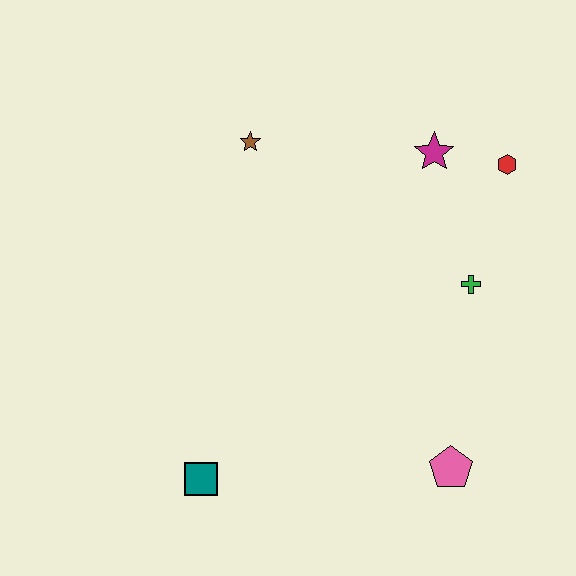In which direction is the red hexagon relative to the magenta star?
The red hexagon is to the right of the magenta star.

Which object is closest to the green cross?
The red hexagon is closest to the green cross.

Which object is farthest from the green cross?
The teal square is farthest from the green cross.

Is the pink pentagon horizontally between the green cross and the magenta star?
Yes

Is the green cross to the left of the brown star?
No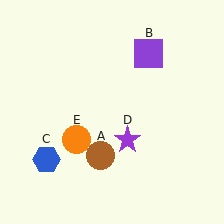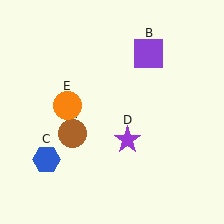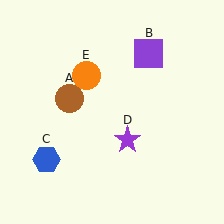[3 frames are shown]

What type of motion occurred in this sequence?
The brown circle (object A), orange circle (object E) rotated clockwise around the center of the scene.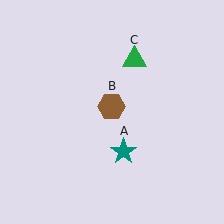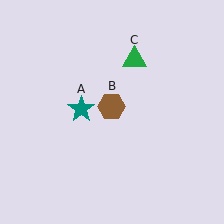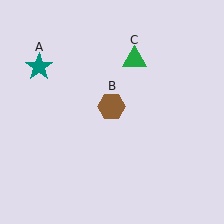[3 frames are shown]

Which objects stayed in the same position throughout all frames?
Brown hexagon (object B) and green triangle (object C) remained stationary.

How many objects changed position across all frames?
1 object changed position: teal star (object A).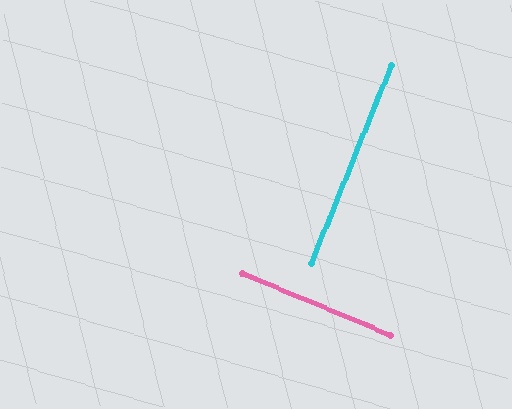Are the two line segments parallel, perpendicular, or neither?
Perpendicular — they meet at approximately 89°.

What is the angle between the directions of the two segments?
Approximately 89 degrees.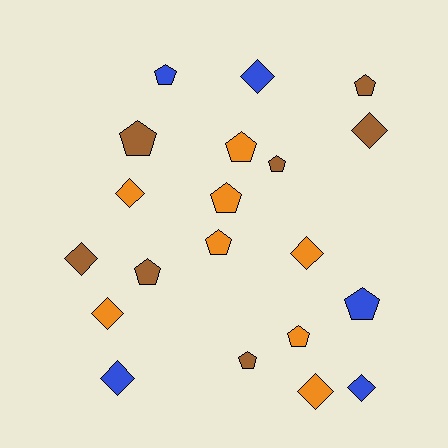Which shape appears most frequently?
Pentagon, with 11 objects.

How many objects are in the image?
There are 20 objects.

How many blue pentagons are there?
There are 2 blue pentagons.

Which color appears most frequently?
Orange, with 8 objects.